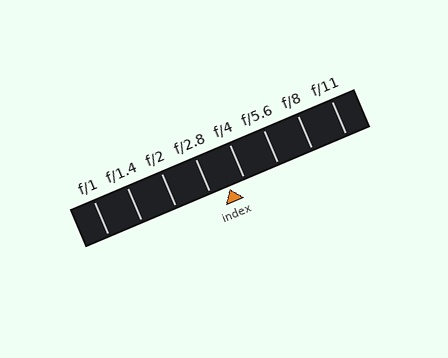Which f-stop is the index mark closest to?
The index mark is closest to f/4.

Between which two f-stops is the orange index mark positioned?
The index mark is between f/2.8 and f/4.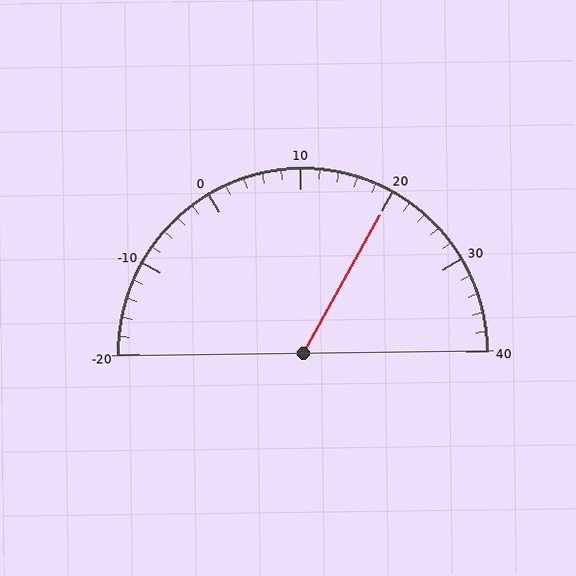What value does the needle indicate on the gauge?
The needle indicates approximately 20.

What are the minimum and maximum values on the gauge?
The gauge ranges from -20 to 40.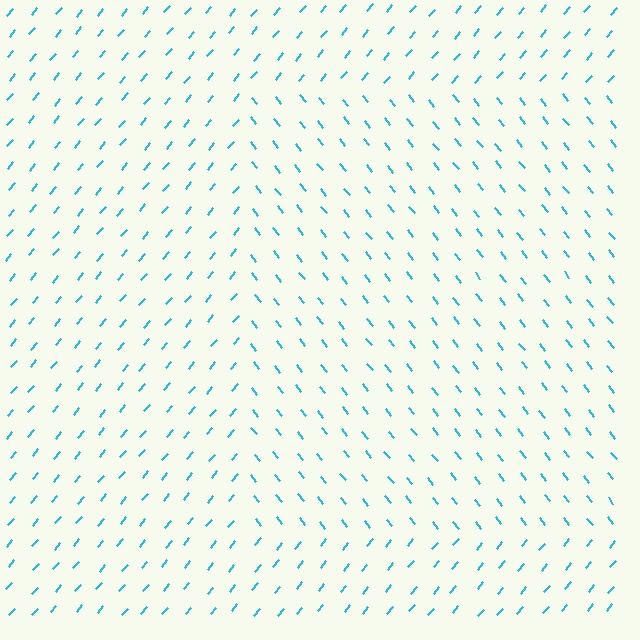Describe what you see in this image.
The image is filled with small cyan line segments. A rectangle region in the image has lines oriented differently from the surrounding lines, creating a visible texture boundary.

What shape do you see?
I see a rectangle.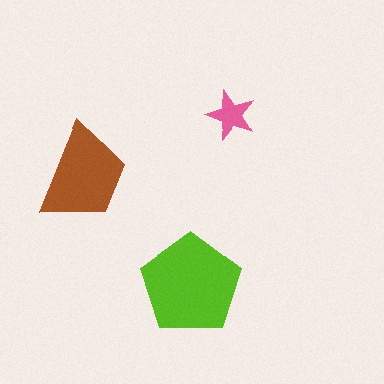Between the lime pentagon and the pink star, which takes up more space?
The lime pentagon.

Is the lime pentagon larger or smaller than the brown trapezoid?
Larger.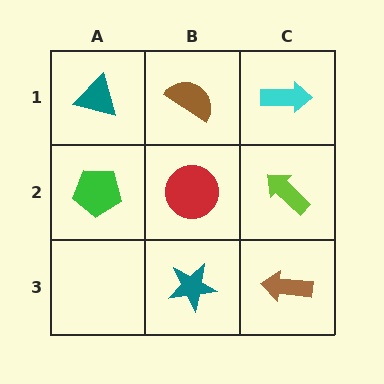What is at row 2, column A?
A green pentagon.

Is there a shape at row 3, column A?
No, that cell is empty.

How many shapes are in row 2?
3 shapes.